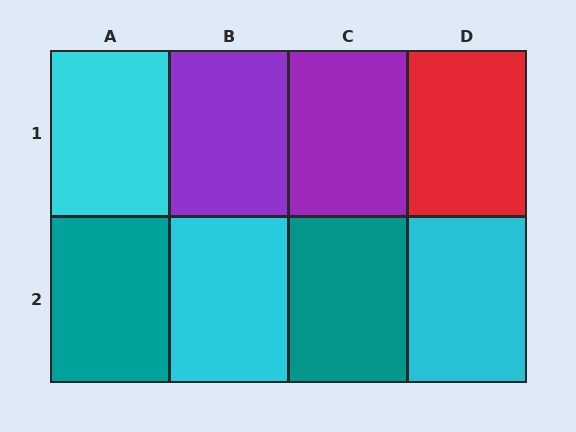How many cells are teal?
2 cells are teal.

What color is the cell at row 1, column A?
Cyan.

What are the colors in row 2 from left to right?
Teal, cyan, teal, cyan.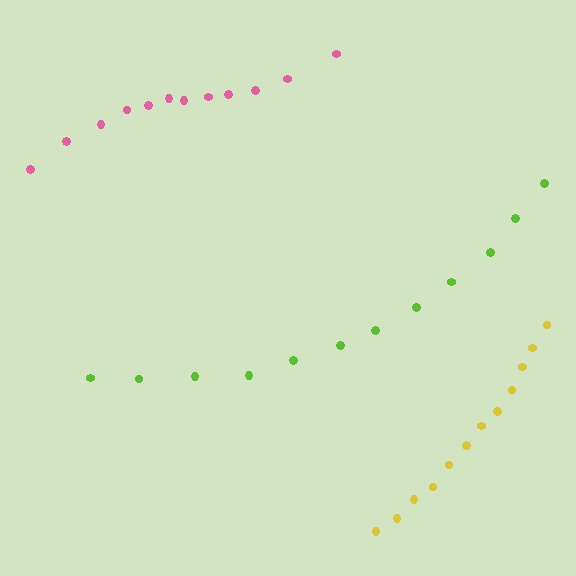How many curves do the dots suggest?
There are 3 distinct paths.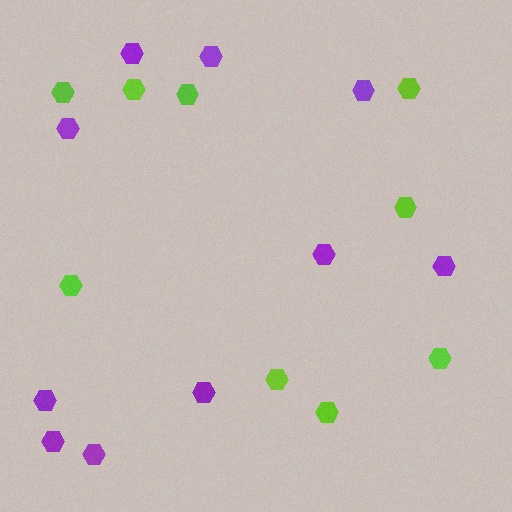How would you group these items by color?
There are 2 groups: one group of purple hexagons (10) and one group of lime hexagons (9).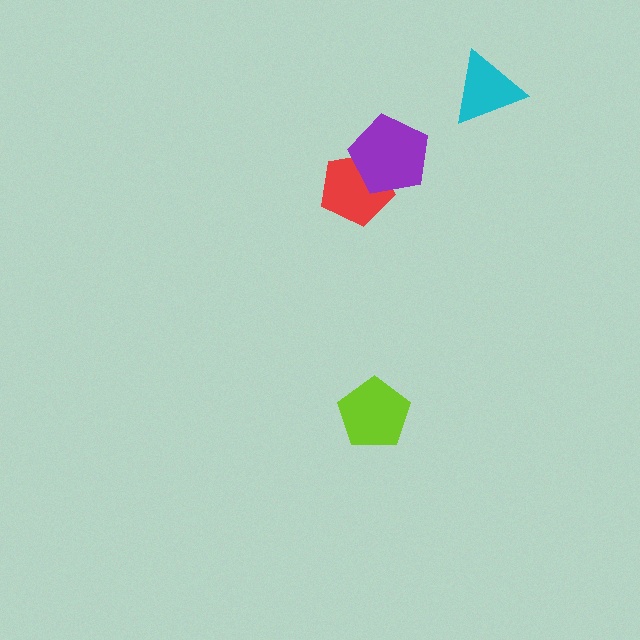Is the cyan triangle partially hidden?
No, no other shape covers it.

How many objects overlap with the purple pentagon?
1 object overlaps with the purple pentagon.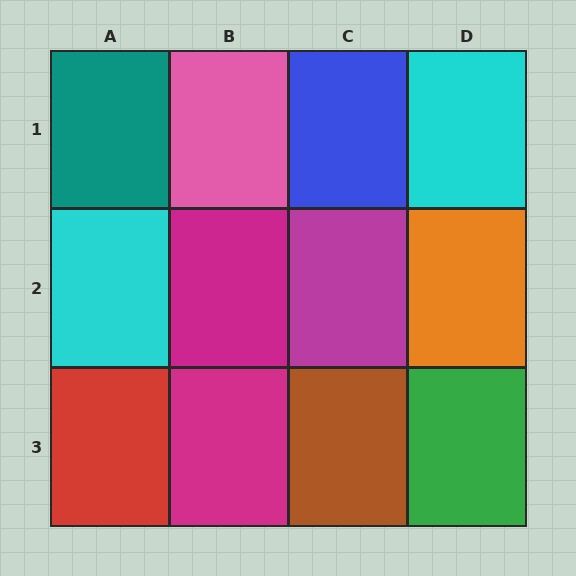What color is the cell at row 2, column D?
Orange.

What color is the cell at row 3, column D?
Green.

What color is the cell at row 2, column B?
Magenta.